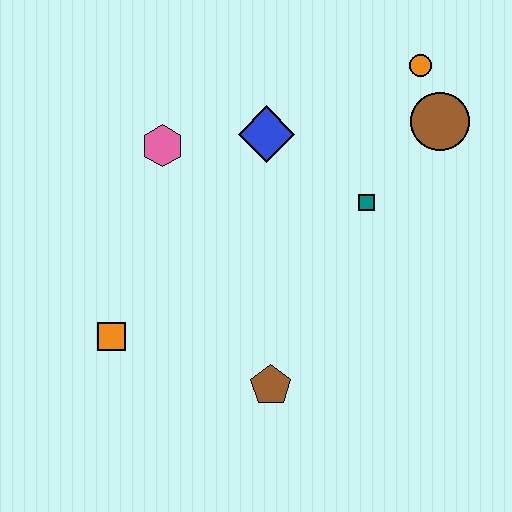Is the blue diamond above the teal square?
Yes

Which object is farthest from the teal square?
The orange square is farthest from the teal square.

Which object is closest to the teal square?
The brown circle is closest to the teal square.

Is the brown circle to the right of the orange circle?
Yes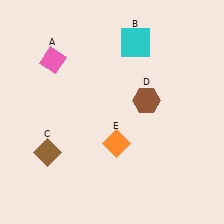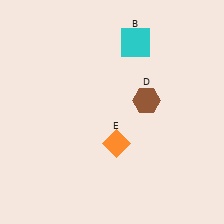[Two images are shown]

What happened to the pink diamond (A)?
The pink diamond (A) was removed in Image 2. It was in the top-left area of Image 1.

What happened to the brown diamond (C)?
The brown diamond (C) was removed in Image 2. It was in the bottom-left area of Image 1.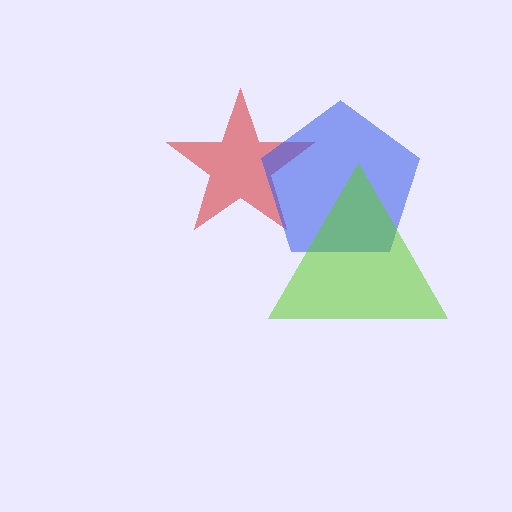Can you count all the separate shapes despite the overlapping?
Yes, there are 3 separate shapes.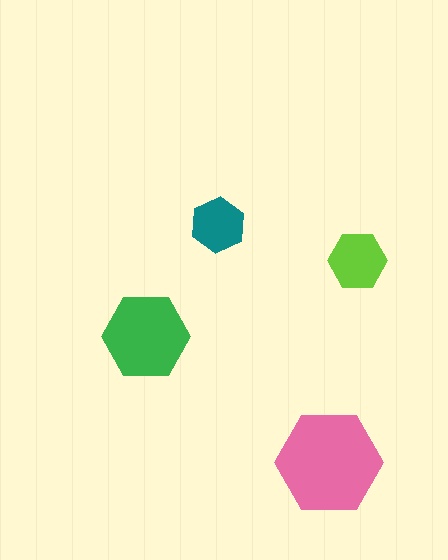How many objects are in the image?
There are 4 objects in the image.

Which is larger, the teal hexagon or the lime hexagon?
The lime one.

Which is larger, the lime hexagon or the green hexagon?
The green one.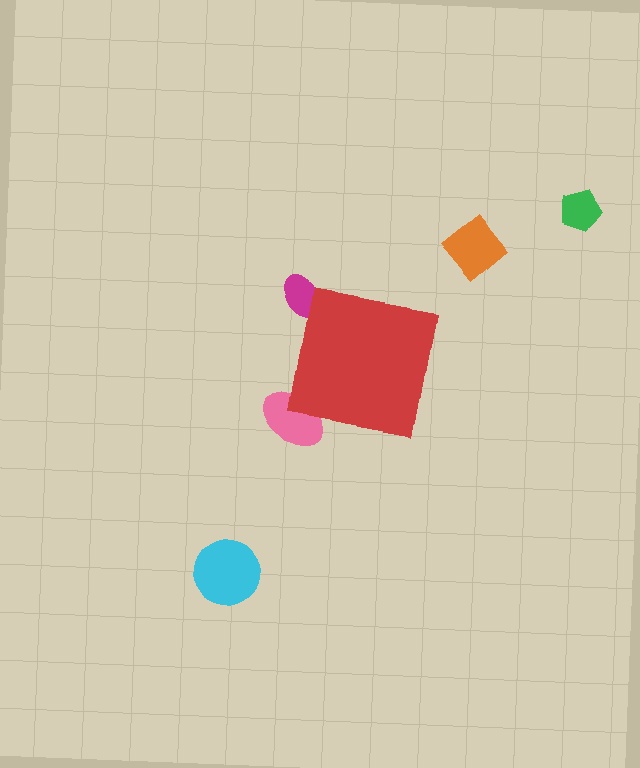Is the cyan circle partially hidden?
No, the cyan circle is fully visible.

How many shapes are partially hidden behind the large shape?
2 shapes are partially hidden.